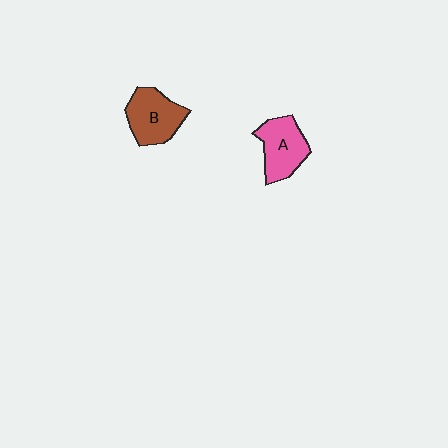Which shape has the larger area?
Shape B (brown).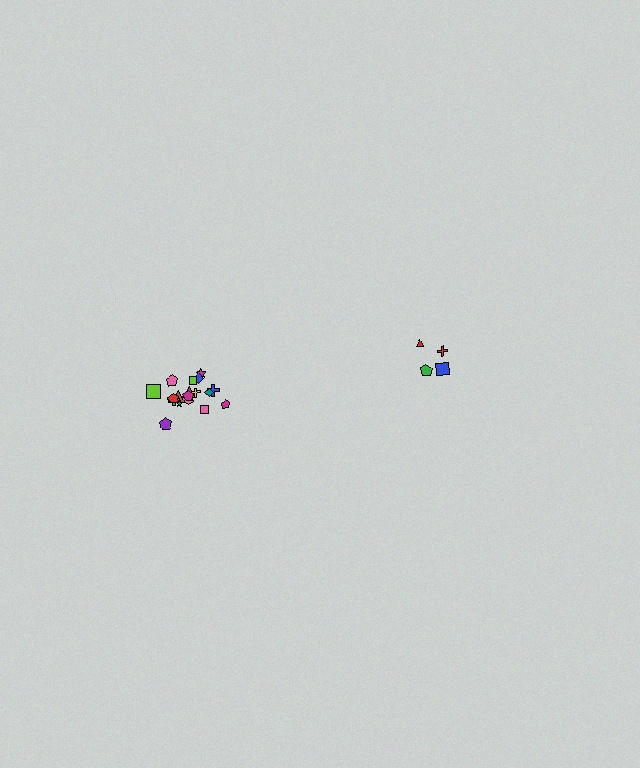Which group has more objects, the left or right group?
The left group.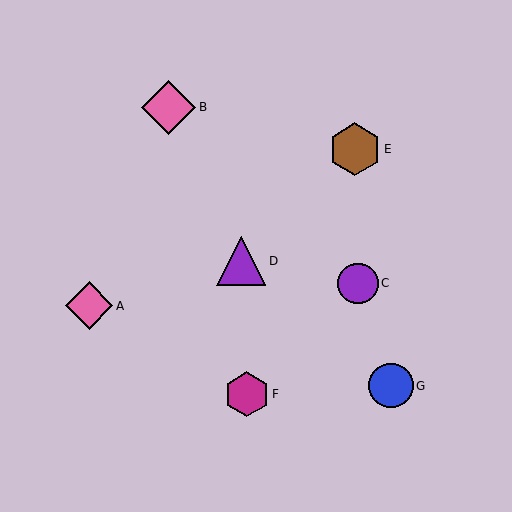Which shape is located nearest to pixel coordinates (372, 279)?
The purple circle (labeled C) at (358, 283) is nearest to that location.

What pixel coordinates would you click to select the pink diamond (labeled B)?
Click at (169, 107) to select the pink diamond B.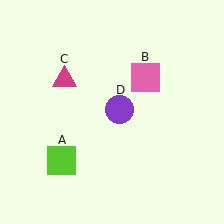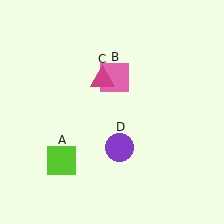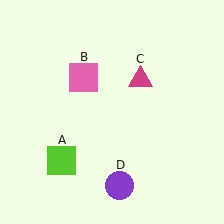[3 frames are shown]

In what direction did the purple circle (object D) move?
The purple circle (object D) moved down.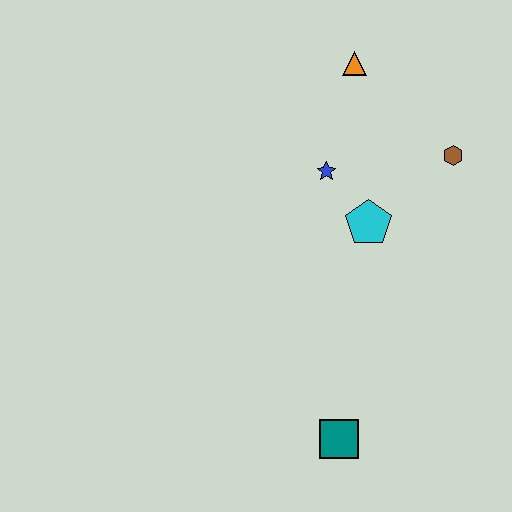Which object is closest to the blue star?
The cyan pentagon is closest to the blue star.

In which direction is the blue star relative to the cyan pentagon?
The blue star is above the cyan pentagon.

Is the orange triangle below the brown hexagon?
No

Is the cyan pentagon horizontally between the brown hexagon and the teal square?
Yes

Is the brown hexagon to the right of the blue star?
Yes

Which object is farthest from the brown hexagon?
The teal square is farthest from the brown hexagon.